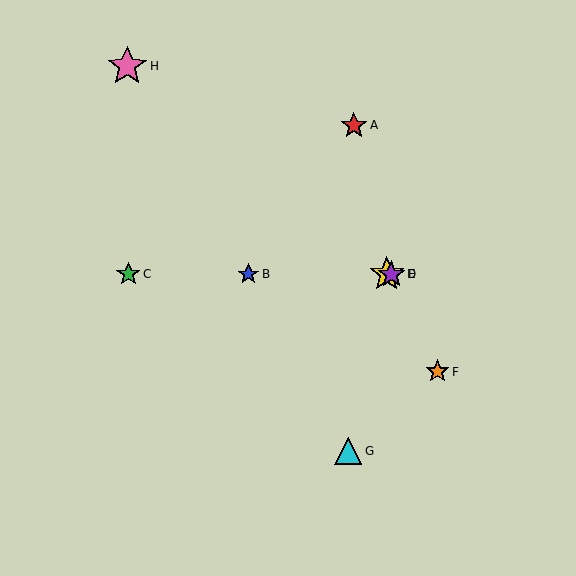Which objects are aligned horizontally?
Objects B, C, D, E are aligned horizontally.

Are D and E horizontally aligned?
Yes, both are at y≈274.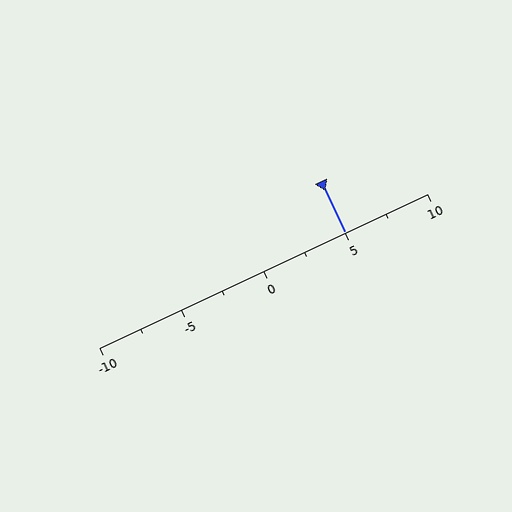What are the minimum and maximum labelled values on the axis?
The axis runs from -10 to 10.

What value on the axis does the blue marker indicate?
The marker indicates approximately 5.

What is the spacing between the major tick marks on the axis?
The major ticks are spaced 5 apart.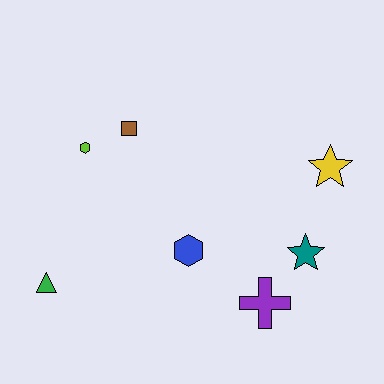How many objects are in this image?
There are 7 objects.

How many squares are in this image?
There is 1 square.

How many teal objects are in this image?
There is 1 teal object.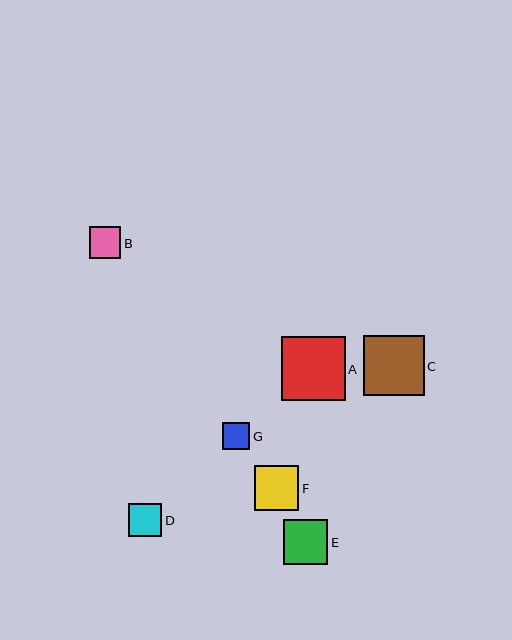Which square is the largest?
Square A is the largest with a size of approximately 64 pixels.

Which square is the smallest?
Square G is the smallest with a size of approximately 28 pixels.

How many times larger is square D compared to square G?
Square D is approximately 1.2 times the size of square G.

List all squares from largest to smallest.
From largest to smallest: A, C, F, E, D, B, G.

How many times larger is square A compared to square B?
Square A is approximately 2.0 times the size of square B.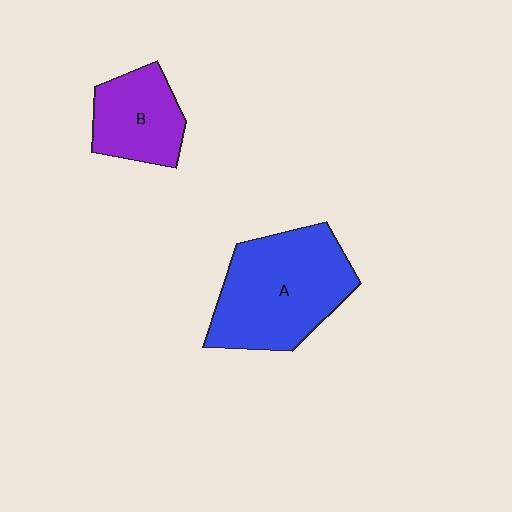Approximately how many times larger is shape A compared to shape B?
Approximately 1.8 times.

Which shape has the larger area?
Shape A (blue).